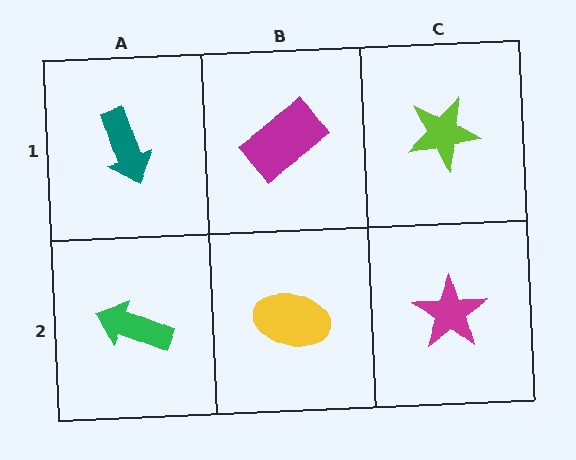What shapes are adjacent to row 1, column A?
A green arrow (row 2, column A), a magenta rectangle (row 1, column B).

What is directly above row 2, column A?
A teal arrow.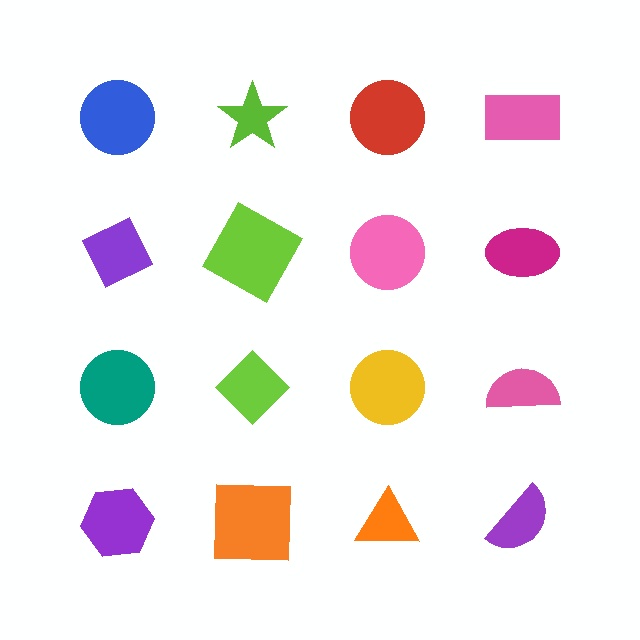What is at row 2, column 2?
A lime square.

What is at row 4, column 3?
An orange triangle.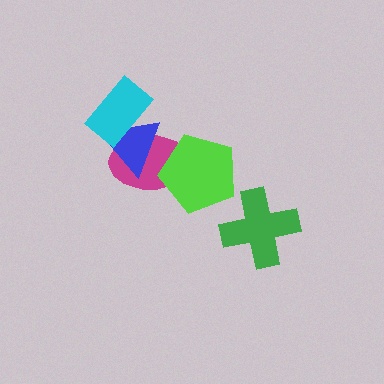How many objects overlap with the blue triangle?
2 objects overlap with the blue triangle.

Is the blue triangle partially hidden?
Yes, it is partially covered by another shape.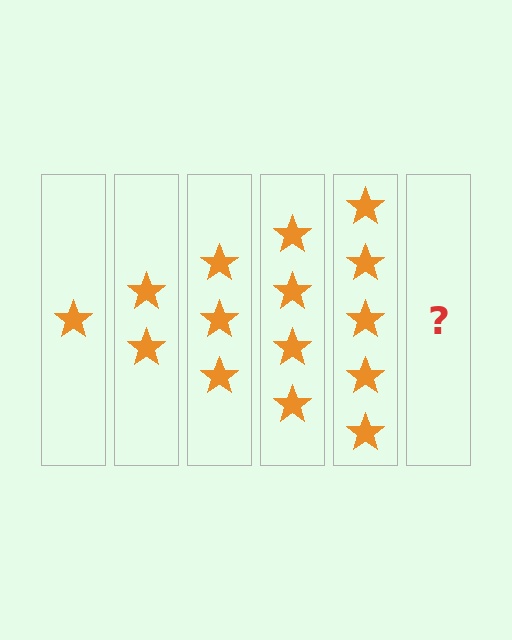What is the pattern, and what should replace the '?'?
The pattern is that each step adds one more star. The '?' should be 6 stars.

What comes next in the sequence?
The next element should be 6 stars.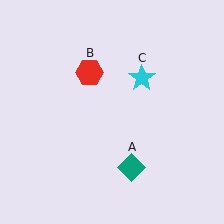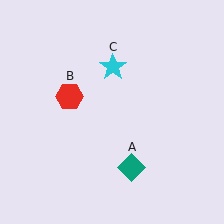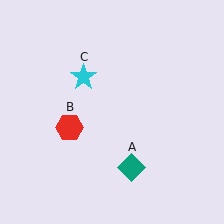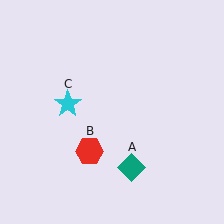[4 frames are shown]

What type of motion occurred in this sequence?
The red hexagon (object B), cyan star (object C) rotated counterclockwise around the center of the scene.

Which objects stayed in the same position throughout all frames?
Teal diamond (object A) remained stationary.